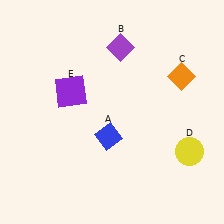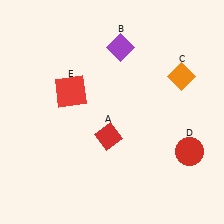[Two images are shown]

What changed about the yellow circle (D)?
In Image 1, D is yellow. In Image 2, it changed to red.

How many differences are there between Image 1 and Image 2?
There are 3 differences between the two images.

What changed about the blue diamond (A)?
In Image 1, A is blue. In Image 2, it changed to red.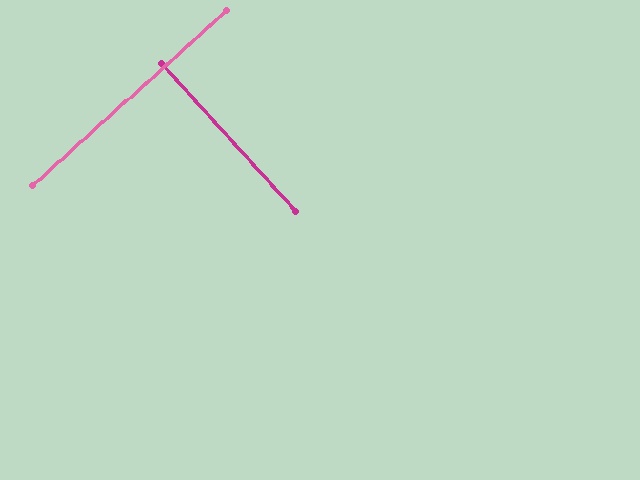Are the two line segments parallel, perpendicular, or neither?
Perpendicular — they meet at approximately 90°.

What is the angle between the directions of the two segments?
Approximately 90 degrees.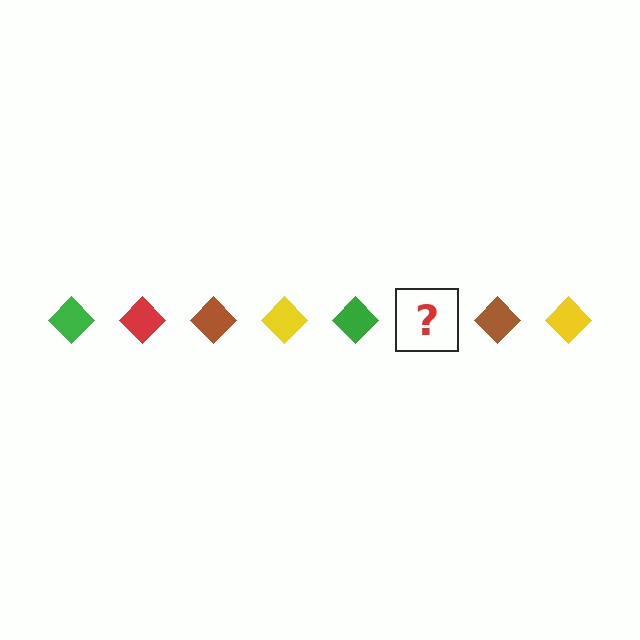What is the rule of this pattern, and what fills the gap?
The rule is that the pattern cycles through green, red, brown, yellow diamonds. The gap should be filled with a red diamond.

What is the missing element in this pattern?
The missing element is a red diamond.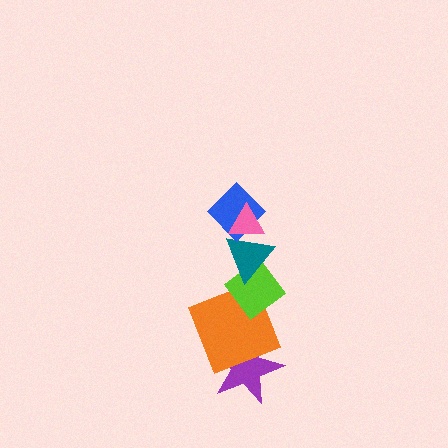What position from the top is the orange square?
The orange square is 5th from the top.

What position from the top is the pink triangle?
The pink triangle is 1st from the top.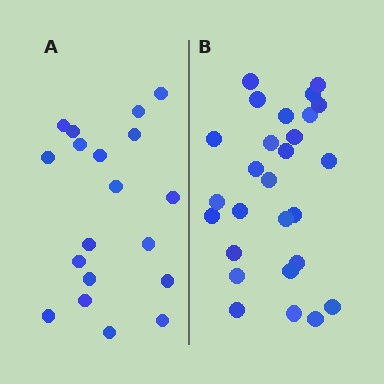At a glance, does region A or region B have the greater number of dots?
Region B (the right region) has more dots.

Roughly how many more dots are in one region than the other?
Region B has roughly 8 or so more dots than region A.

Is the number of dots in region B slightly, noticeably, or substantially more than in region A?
Region B has noticeably more, but not dramatically so. The ratio is roughly 1.4 to 1.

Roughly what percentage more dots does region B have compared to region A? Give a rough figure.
About 40% more.